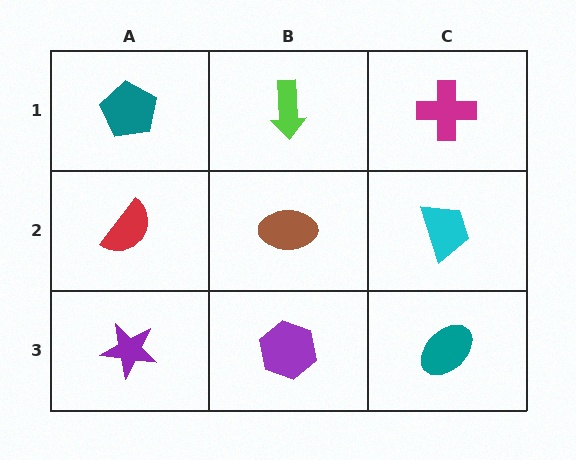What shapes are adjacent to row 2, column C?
A magenta cross (row 1, column C), a teal ellipse (row 3, column C), a brown ellipse (row 2, column B).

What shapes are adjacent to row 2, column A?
A teal pentagon (row 1, column A), a purple star (row 3, column A), a brown ellipse (row 2, column B).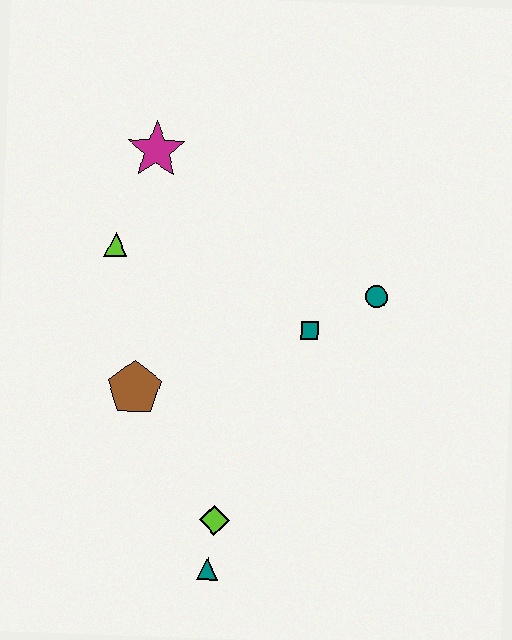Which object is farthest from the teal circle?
The teal triangle is farthest from the teal circle.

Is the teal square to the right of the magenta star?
Yes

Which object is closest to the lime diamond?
The teal triangle is closest to the lime diamond.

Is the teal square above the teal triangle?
Yes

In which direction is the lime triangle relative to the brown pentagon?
The lime triangle is above the brown pentagon.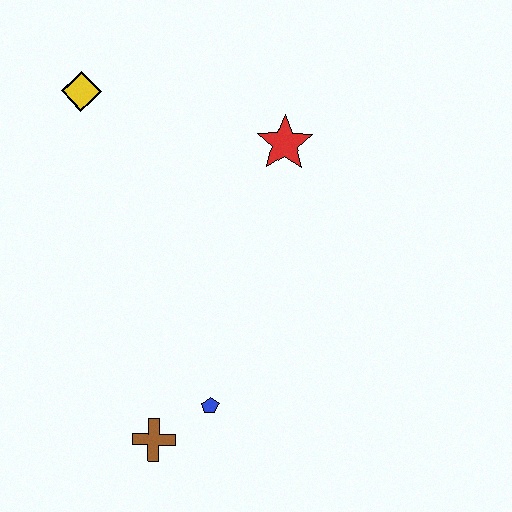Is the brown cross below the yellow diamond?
Yes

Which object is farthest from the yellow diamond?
The brown cross is farthest from the yellow diamond.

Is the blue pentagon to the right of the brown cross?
Yes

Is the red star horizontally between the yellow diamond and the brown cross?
No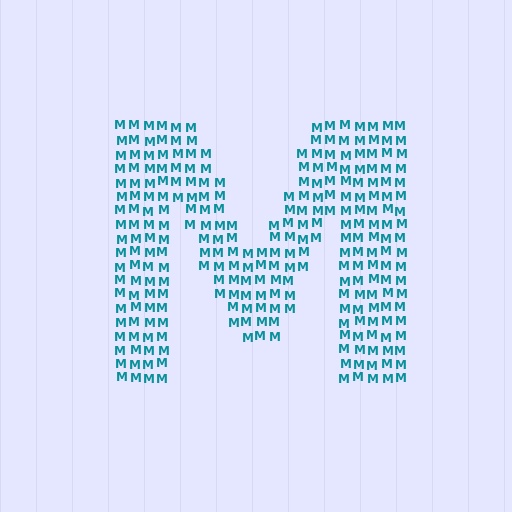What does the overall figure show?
The overall figure shows the letter M.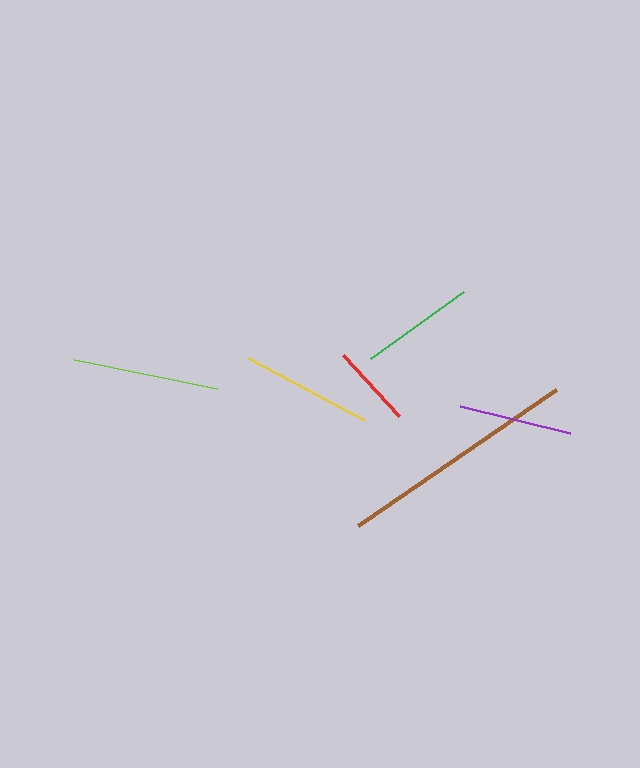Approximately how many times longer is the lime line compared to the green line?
The lime line is approximately 1.3 times the length of the green line.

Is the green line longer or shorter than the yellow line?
The yellow line is longer than the green line.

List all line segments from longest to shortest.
From longest to shortest: brown, lime, yellow, green, purple, red.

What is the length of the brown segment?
The brown segment is approximately 240 pixels long.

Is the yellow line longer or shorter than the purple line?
The yellow line is longer than the purple line.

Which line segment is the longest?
The brown line is the longest at approximately 240 pixels.